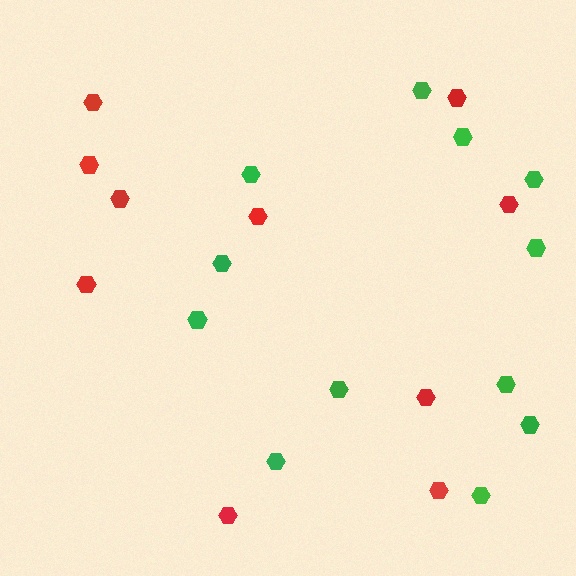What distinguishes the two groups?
There are 2 groups: one group of green hexagons (12) and one group of red hexagons (10).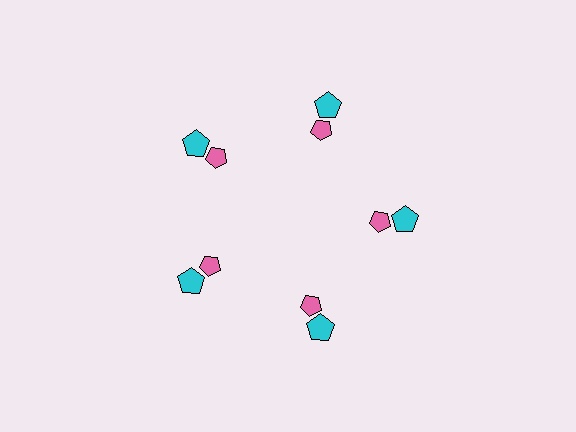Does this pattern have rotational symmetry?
Yes, this pattern has 5-fold rotational symmetry. It looks the same after rotating 72 degrees around the center.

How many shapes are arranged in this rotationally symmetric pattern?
There are 10 shapes, arranged in 5 groups of 2.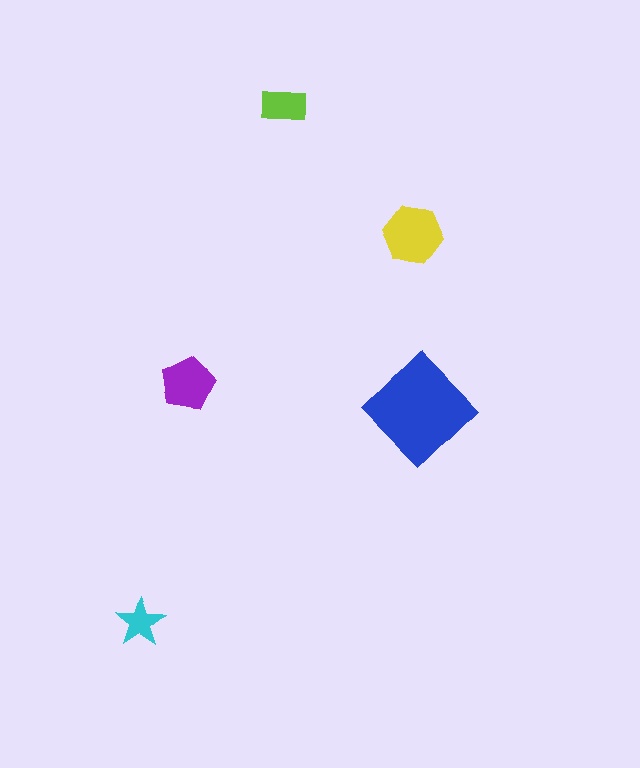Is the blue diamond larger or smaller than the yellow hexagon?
Larger.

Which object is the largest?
The blue diamond.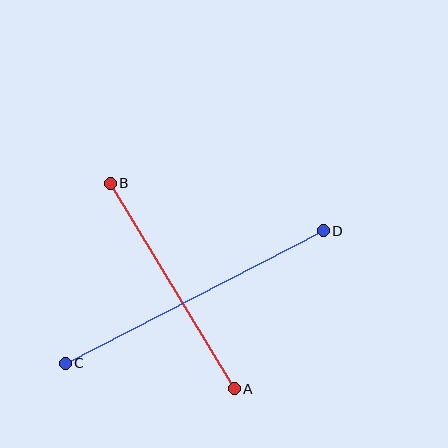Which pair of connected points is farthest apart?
Points C and D are farthest apart.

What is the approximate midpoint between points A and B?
The midpoint is at approximately (172, 286) pixels.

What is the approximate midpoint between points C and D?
The midpoint is at approximately (194, 297) pixels.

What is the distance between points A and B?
The distance is approximately 240 pixels.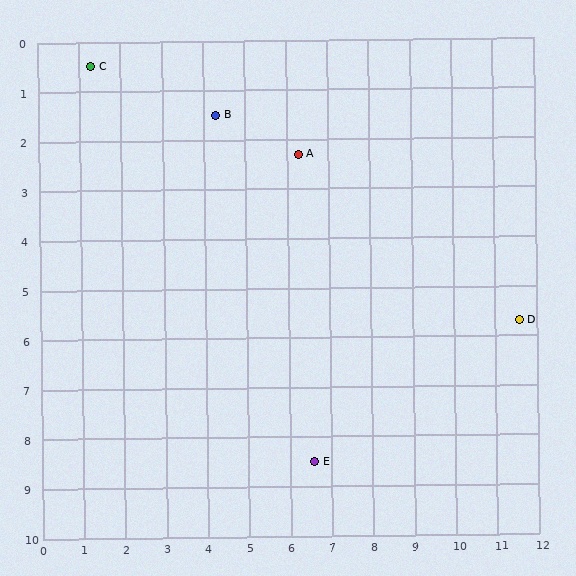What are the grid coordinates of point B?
Point B is at approximately (4.3, 1.5).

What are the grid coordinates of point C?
Point C is at approximately (1.3, 0.5).